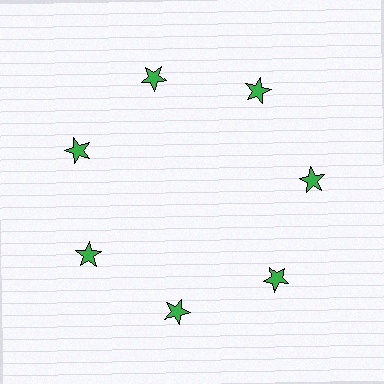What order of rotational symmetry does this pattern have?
This pattern has 7-fold rotational symmetry.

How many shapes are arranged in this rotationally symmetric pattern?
There are 7 shapes, arranged in 7 groups of 1.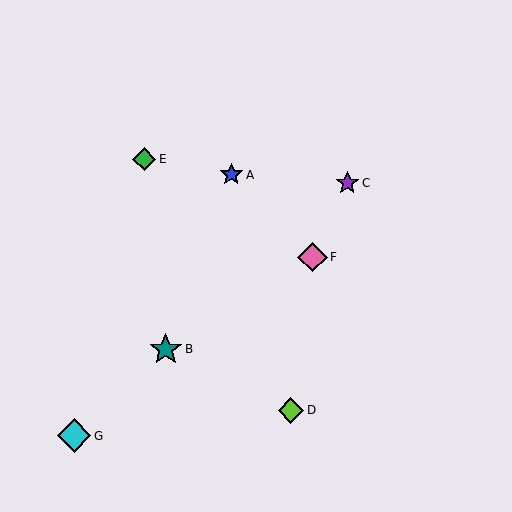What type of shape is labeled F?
Shape F is a pink diamond.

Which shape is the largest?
The cyan diamond (labeled G) is the largest.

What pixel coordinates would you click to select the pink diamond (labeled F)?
Click at (312, 257) to select the pink diamond F.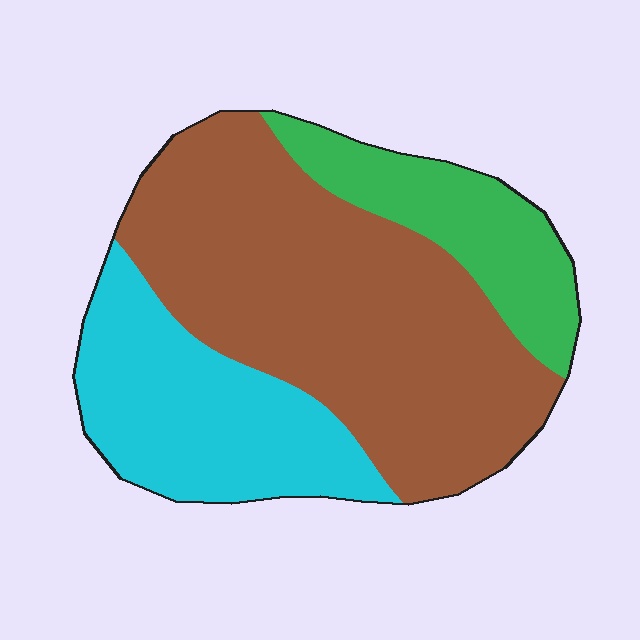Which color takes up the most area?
Brown, at roughly 55%.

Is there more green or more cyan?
Cyan.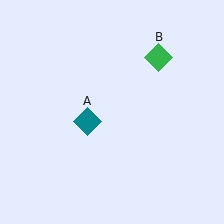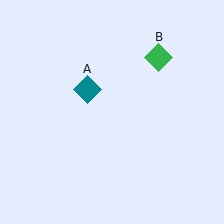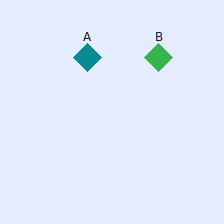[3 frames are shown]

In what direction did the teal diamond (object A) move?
The teal diamond (object A) moved up.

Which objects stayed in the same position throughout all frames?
Green diamond (object B) remained stationary.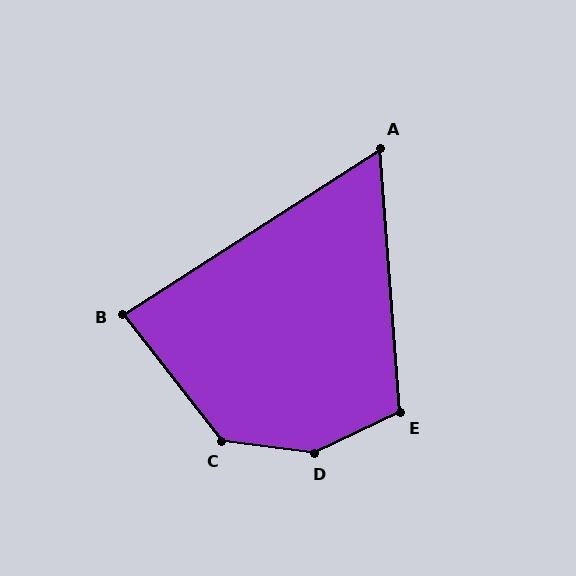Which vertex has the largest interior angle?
D, at approximately 147 degrees.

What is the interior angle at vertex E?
Approximately 111 degrees (obtuse).